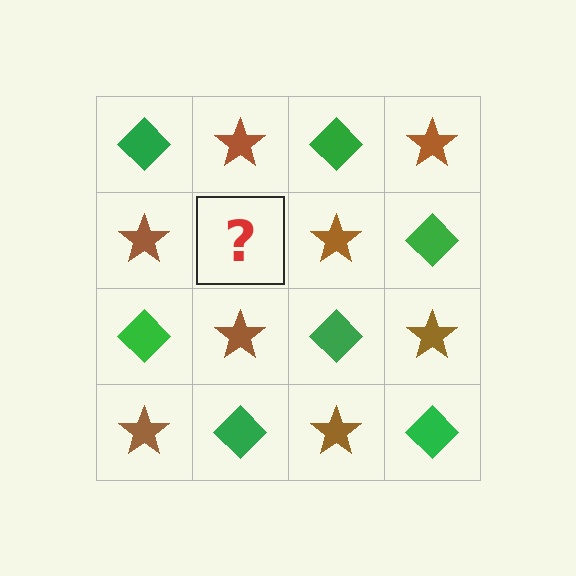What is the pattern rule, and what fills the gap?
The rule is that it alternates green diamond and brown star in a checkerboard pattern. The gap should be filled with a green diamond.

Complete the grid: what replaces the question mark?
The question mark should be replaced with a green diamond.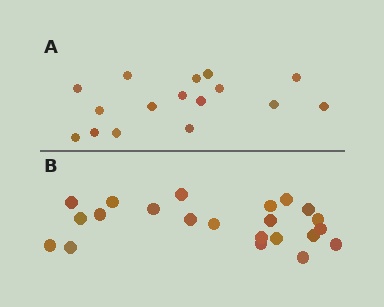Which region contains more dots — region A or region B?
Region B (the bottom region) has more dots.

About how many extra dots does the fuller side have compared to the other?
Region B has about 6 more dots than region A.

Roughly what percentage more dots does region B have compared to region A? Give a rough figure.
About 40% more.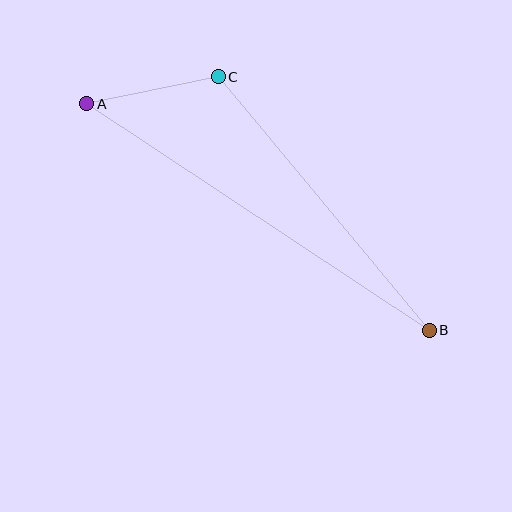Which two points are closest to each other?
Points A and C are closest to each other.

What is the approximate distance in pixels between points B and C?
The distance between B and C is approximately 330 pixels.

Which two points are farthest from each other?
Points A and B are farthest from each other.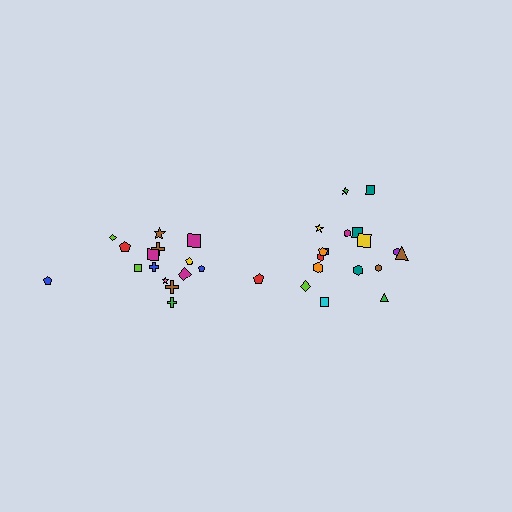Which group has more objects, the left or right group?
The right group.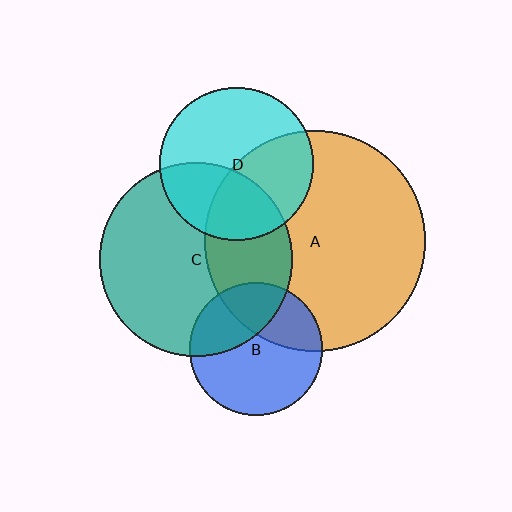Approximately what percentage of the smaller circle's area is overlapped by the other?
Approximately 35%.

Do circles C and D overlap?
Yes.